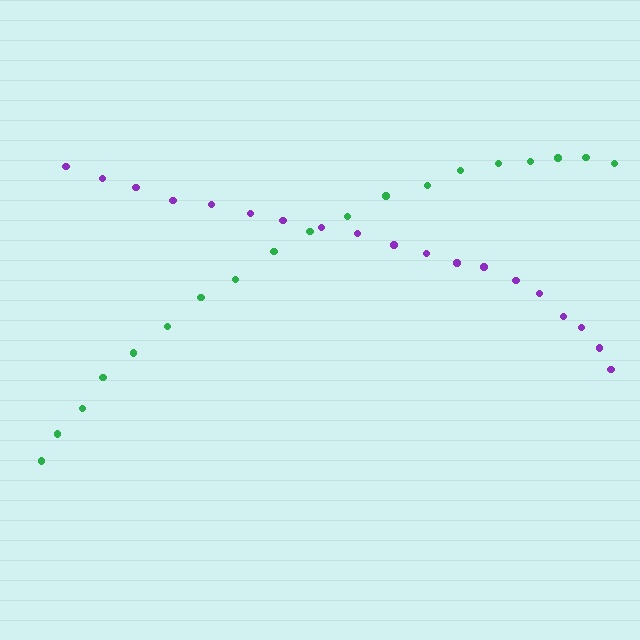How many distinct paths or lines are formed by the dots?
There are 2 distinct paths.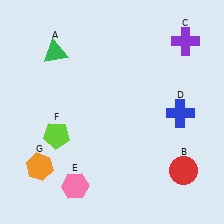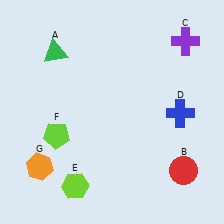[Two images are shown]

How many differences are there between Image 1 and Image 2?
There is 1 difference between the two images.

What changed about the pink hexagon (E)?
In Image 1, E is pink. In Image 2, it changed to lime.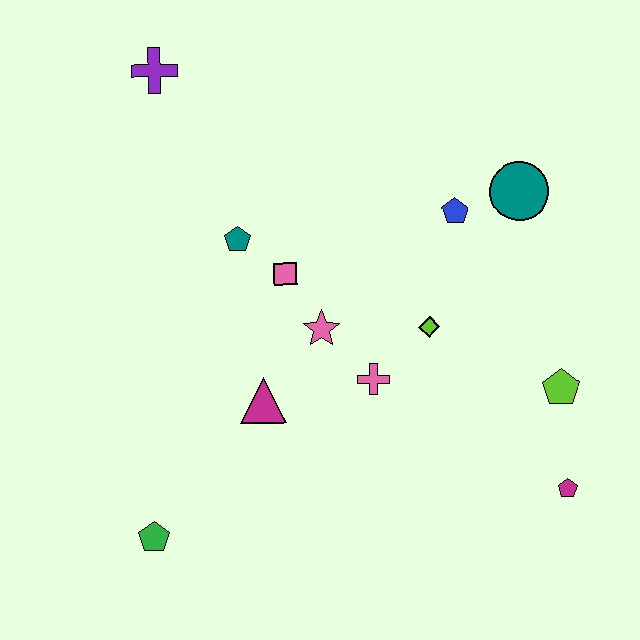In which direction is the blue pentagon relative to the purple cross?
The blue pentagon is to the right of the purple cross.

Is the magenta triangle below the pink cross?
Yes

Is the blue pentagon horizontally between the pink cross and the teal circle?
Yes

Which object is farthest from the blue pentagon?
The green pentagon is farthest from the blue pentagon.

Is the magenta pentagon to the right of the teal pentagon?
Yes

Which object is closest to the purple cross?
The teal pentagon is closest to the purple cross.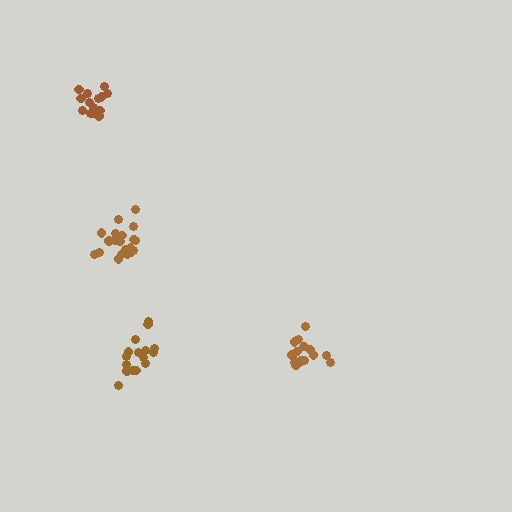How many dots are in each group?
Group 1: 14 dots, Group 2: 15 dots, Group 3: 16 dots, Group 4: 20 dots (65 total).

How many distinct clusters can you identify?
There are 4 distinct clusters.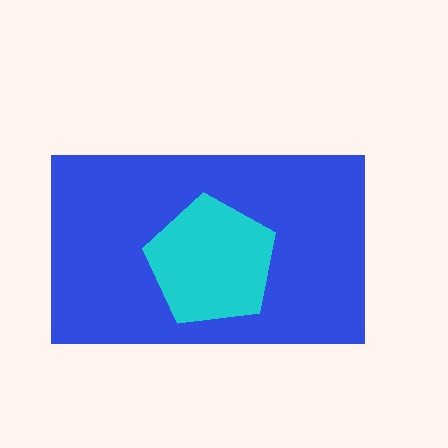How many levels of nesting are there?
2.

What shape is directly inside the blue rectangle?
The cyan pentagon.